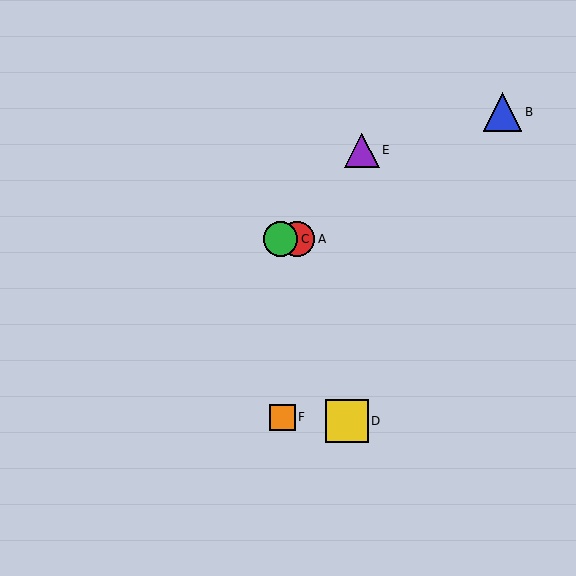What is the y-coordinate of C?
Object C is at y≈239.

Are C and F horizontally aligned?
No, C is at y≈239 and F is at y≈417.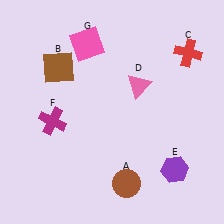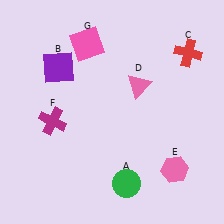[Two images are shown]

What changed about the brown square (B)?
In Image 1, B is brown. In Image 2, it changed to purple.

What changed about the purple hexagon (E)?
In Image 1, E is purple. In Image 2, it changed to pink.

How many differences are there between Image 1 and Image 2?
There are 3 differences between the two images.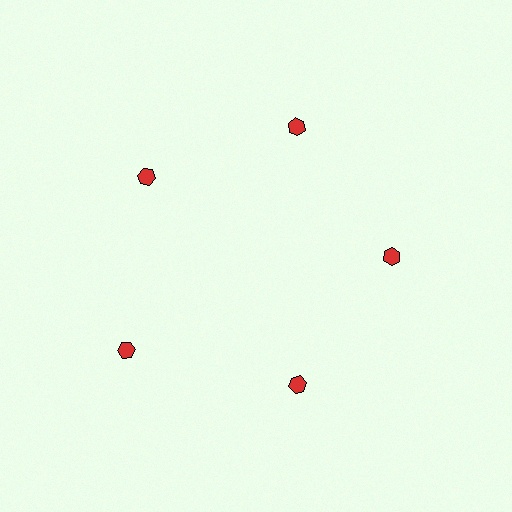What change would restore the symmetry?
The symmetry would be restored by moving it inward, back onto the ring so that all 5 hexagons sit at equal angles and equal distance from the center.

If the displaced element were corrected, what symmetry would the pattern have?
It would have 5-fold rotational symmetry — the pattern would map onto itself every 72 degrees.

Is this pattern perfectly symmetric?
No. The 5 red hexagons are arranged in a ring, but one element near the 8 o'clock position is pushed outward from the center, breaking the 5-fold rotational symmetry.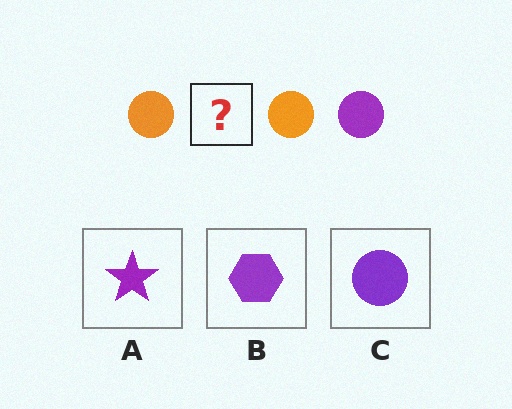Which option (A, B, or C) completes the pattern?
C.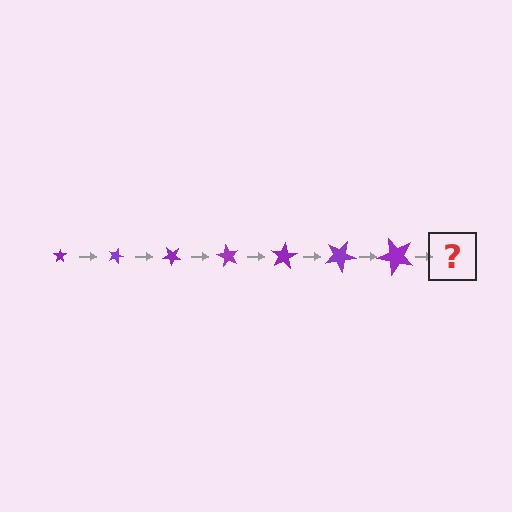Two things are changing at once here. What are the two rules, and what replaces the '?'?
The two rules are that the star grows larger each step and it rotates 20 degrees each step. The '?' should be a star, larger than the previous one and rotated 140 degrees from the start.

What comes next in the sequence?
The next element should be a star, larger than the previous one and rotated 140 degrees from the start.